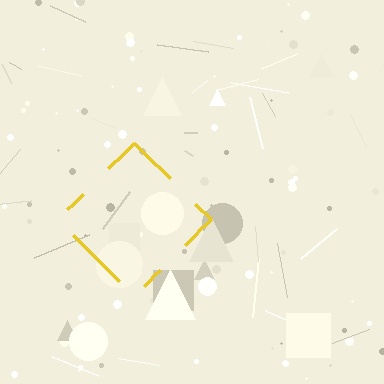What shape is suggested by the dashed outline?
The dashed outline suggests a diamond.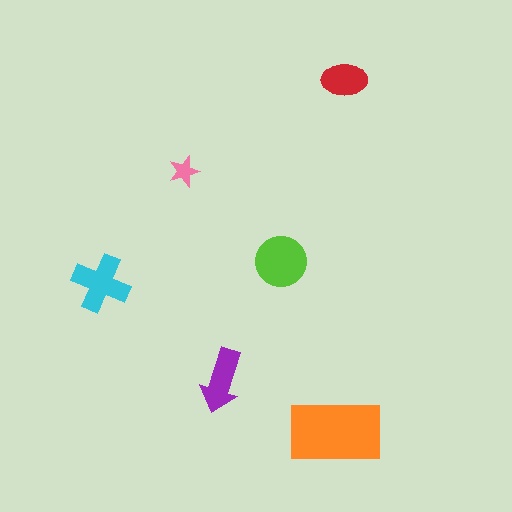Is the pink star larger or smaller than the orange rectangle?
Smaller.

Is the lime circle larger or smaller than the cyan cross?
Larger.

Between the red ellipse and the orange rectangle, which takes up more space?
The orange rectangle.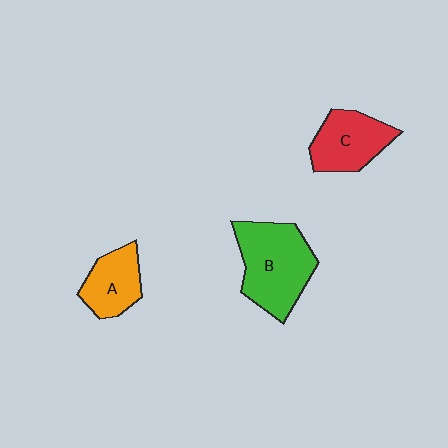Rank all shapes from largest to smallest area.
From largest to smallest: B (green), C (red), A (orange).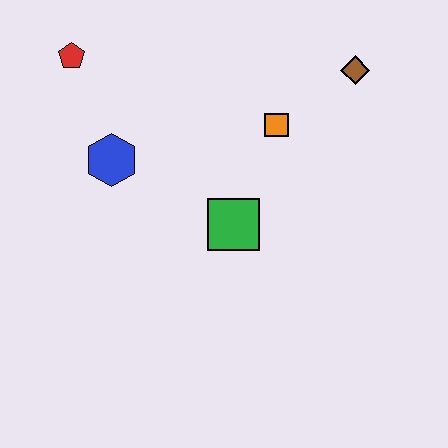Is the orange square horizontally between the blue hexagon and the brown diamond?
Yes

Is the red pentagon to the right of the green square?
No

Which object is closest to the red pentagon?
The blue hexagon is closest to the red pentagon.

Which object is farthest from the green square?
The red pentagon is farthest from the green square.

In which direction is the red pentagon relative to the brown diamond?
The red pentagon is to the left of the brown diamond.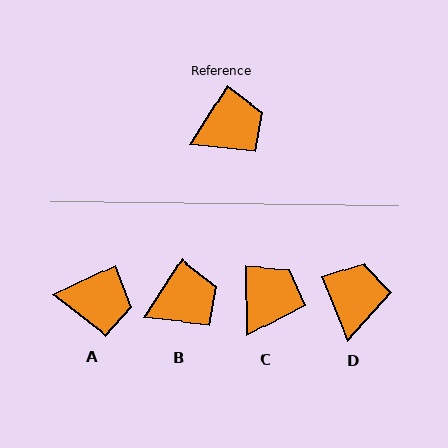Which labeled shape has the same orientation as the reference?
B.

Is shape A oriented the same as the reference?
No, it is off by about 32 degrees.